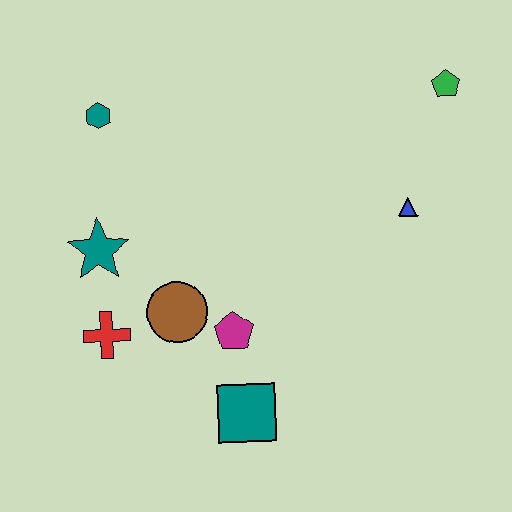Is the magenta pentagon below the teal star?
Yes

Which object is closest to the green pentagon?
The blue triangle is closest to the green pentagon.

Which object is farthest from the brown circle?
The green pentagon is farthest from the brown circle.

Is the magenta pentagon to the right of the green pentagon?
No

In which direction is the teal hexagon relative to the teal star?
The teal hexagon is above the teal star.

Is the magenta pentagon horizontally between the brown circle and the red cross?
No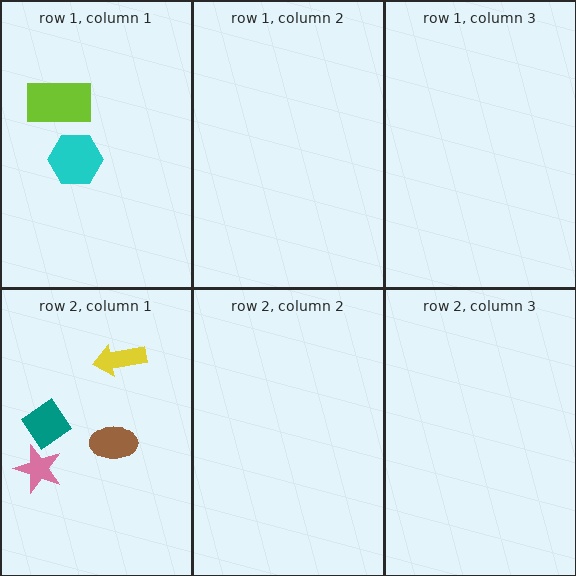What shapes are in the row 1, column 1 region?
The lime rectangle, the cyan hexagon.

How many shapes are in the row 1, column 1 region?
2.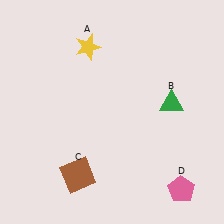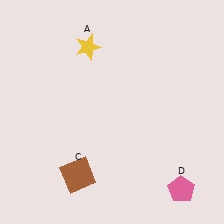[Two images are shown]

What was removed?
The green triangle (B) was removed in Image 2.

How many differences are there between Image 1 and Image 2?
There is 1 difference between the two images.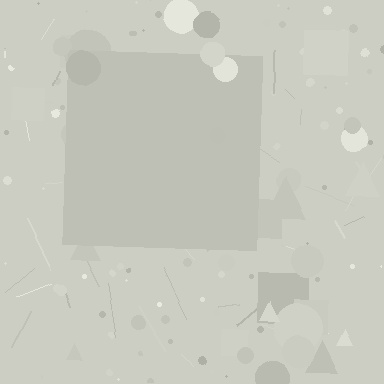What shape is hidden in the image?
A square is hidden in the image.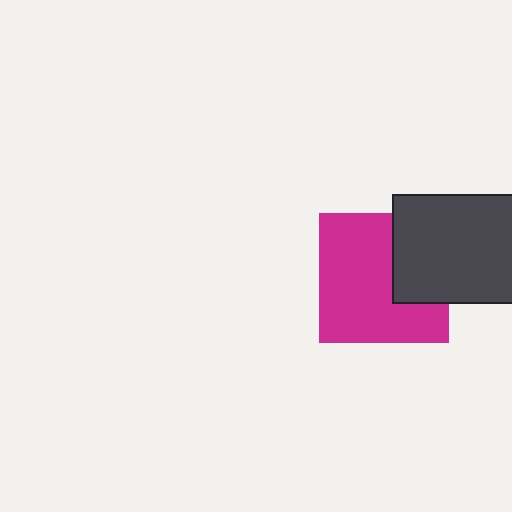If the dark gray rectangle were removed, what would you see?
You would see the complete magenta square.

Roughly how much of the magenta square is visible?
Most of it is visible (roughly 69%).